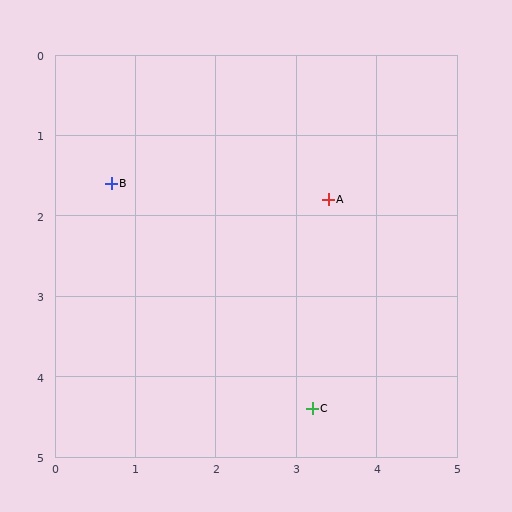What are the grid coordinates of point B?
Point B is at approximately (0.7, 1.6).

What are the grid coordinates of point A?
Point A is at approximately (3.4, 1.8).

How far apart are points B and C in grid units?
Points B and C are about 3.8 grid units apart.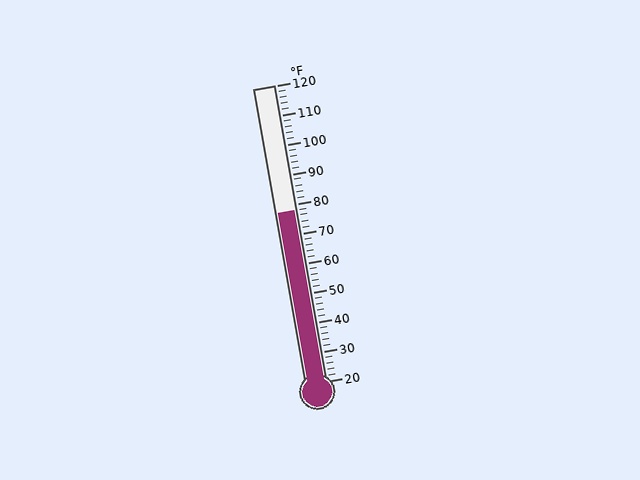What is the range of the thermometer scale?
The thermometer scale ranges from 20°F to 120°F.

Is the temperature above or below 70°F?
The temperature is above 70°F.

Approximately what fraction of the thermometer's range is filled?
The thermometer is filled to approximately 60% of its range.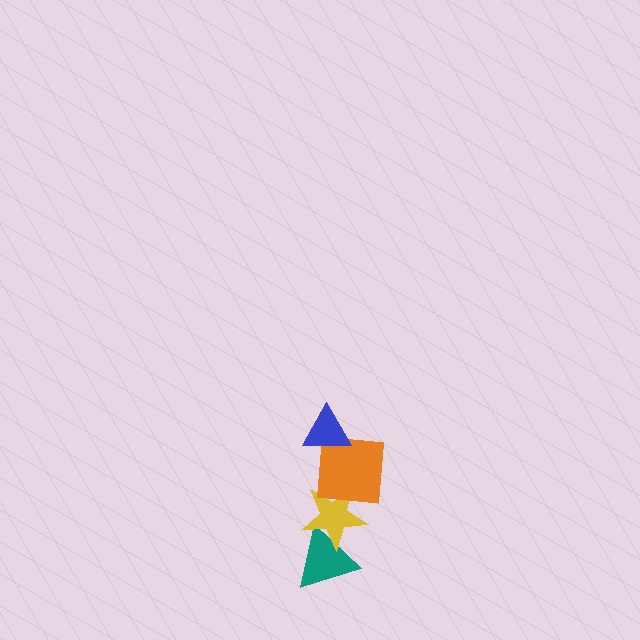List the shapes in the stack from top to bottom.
From top to bottom: the blue triangle, the orange square, the yellow star, the teal triangle.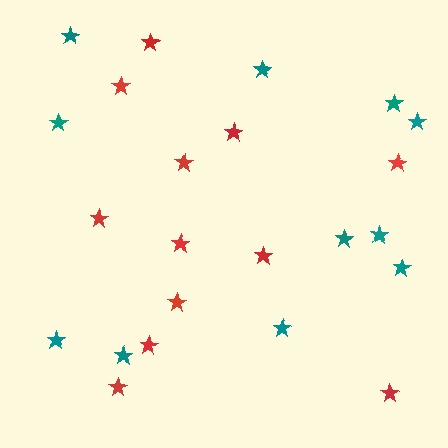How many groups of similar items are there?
There are 2 groups: one group of teal stars (11) and one group of red stars (12).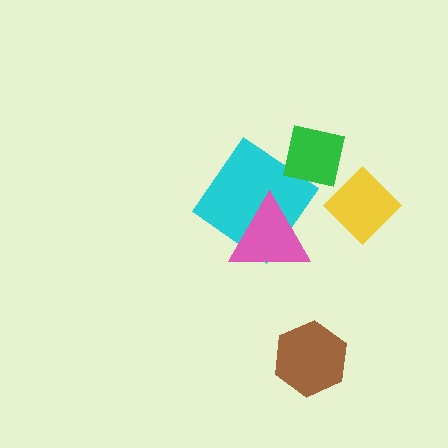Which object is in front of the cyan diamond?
The pink triangle is in front of the cyan diamond.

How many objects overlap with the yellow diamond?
0 objects overlap with the yellow diamond.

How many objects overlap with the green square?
0 objects overlap with the green square.